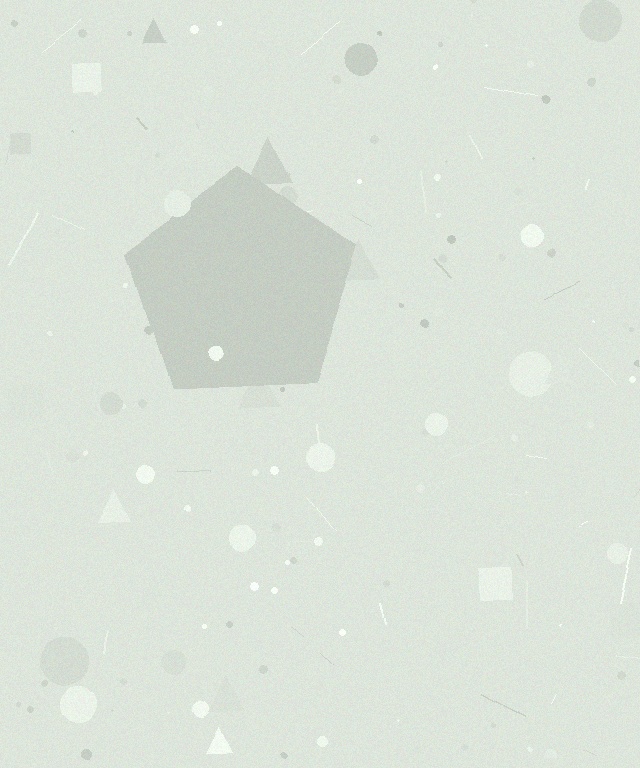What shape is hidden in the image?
A pentagon is hidden in the image.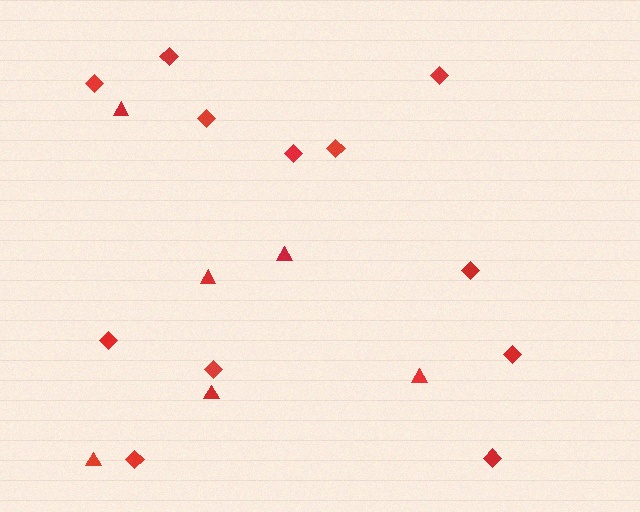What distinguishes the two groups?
There are 2 groups: one group of diamonds (12) and one group of triangles (6).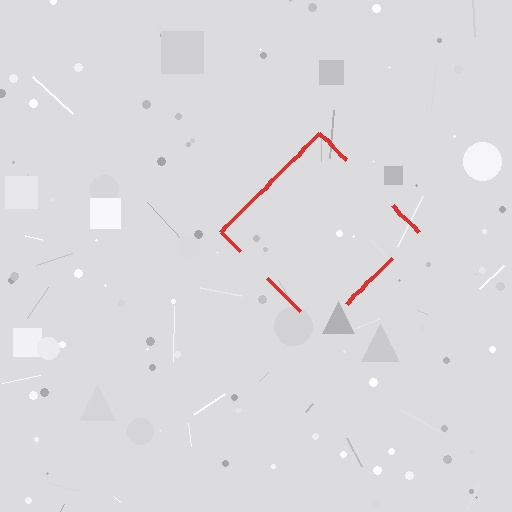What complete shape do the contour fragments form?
The contour fragments form a diamond.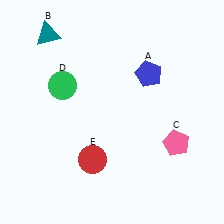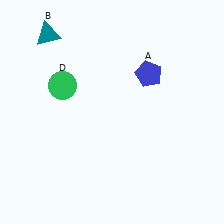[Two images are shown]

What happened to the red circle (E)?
The red circle (E) was removed in Image 2. It was in the bottom-left area of Image 1.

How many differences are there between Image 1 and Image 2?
There are 2 differences between the two images.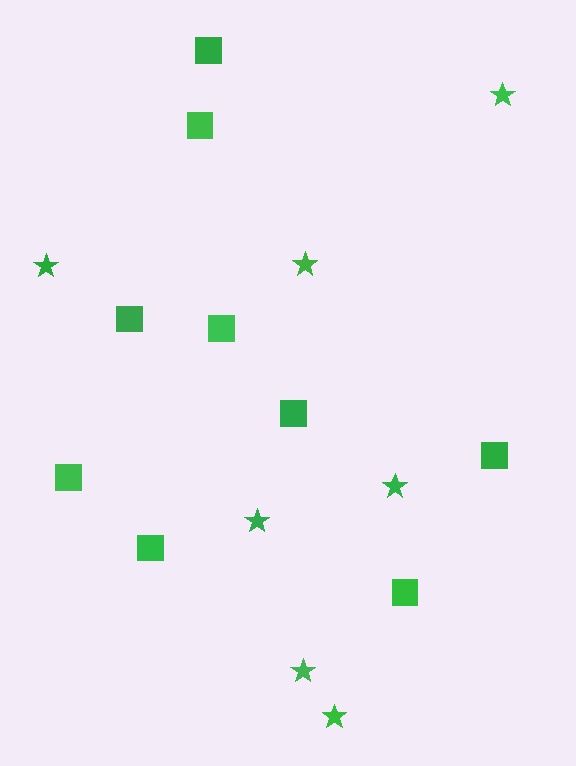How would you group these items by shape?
There are 2 groups: one group of squares (9) and one group of stars (7).